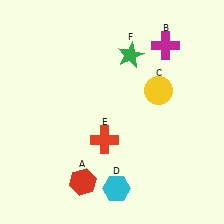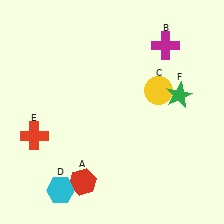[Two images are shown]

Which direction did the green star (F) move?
The green star (F) moved right.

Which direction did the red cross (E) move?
The red cross (E) moved left.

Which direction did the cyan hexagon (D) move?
The cyan hexagon (D) moved left.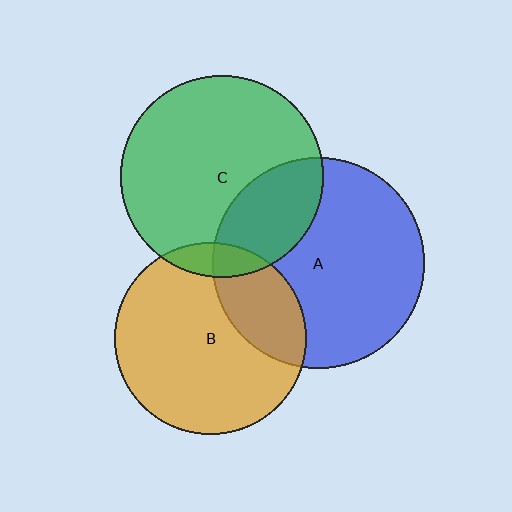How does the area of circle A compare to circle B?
Approximately 1.2 times.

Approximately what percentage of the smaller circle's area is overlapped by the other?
Approximately 25%.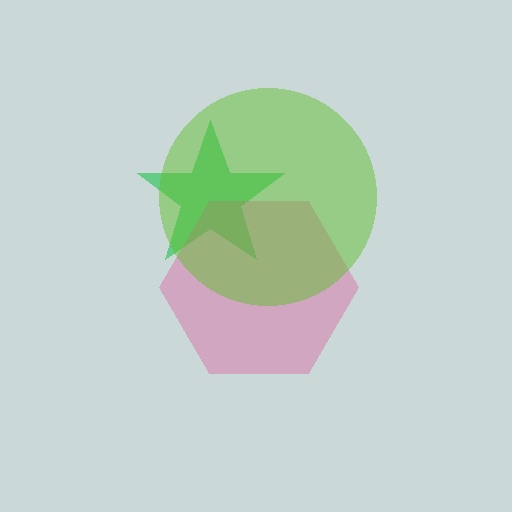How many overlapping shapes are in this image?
There are 3 overlapping shapes in the image.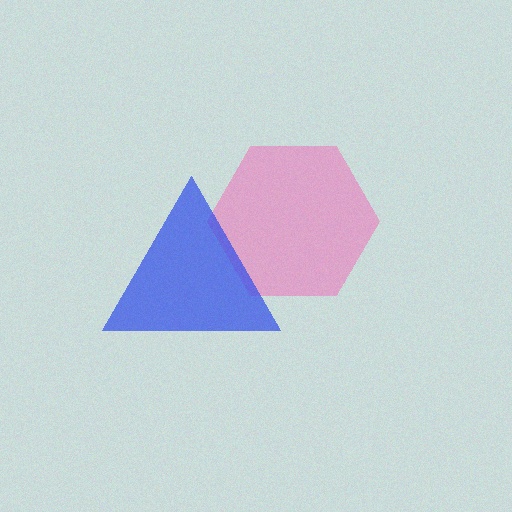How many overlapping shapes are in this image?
There are 2 overlapping shapes in the image.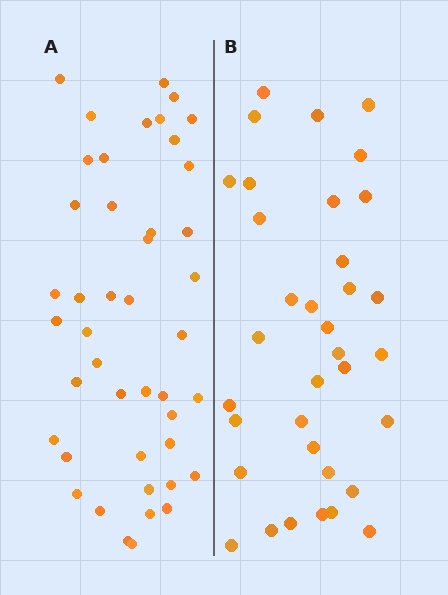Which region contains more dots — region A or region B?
Region A (the left region) has more dots.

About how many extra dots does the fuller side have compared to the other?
Region A has roughly 8 or so more dots than region B.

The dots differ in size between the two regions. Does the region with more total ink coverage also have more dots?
No. Region B has more total ink coverage because its dots are larger, but region A actually contains more individual dots. Total area can be misleading — the number of items is what matters here.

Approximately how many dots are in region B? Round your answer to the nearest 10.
About 40 dots. (The exact count is 35, which rounds to 40.)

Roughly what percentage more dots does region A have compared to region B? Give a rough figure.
About 25% more.